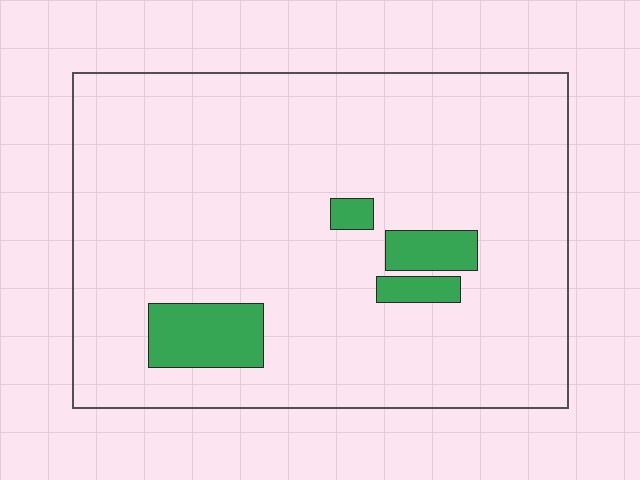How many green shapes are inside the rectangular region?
4.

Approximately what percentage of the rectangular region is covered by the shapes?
Approximately 10%.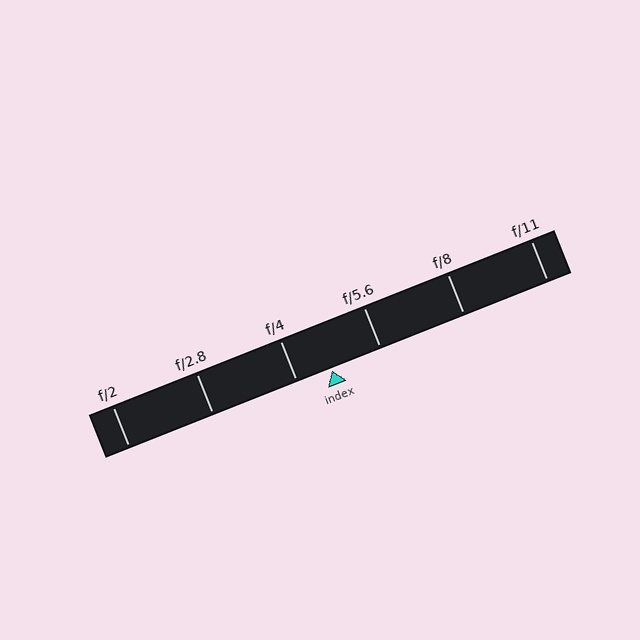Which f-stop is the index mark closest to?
The index mark is closest to f/4.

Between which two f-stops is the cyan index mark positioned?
The index mark is between f/4 and f/5.6.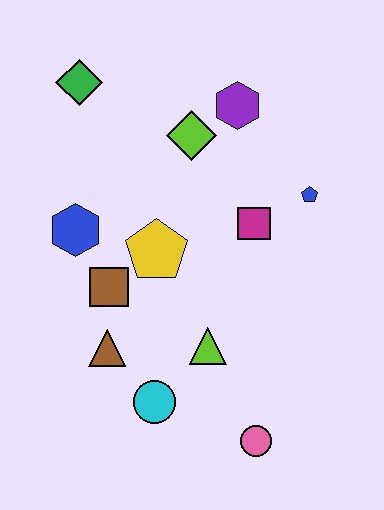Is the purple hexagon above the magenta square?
Yes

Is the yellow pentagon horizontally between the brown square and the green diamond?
No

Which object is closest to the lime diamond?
The purple hexagon is closest to the lime diamond.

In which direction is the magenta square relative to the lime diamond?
The magenta square is below the lime diamond.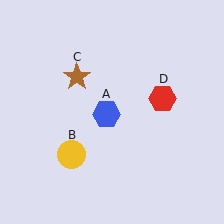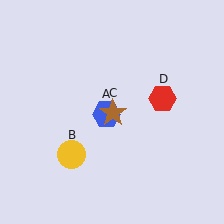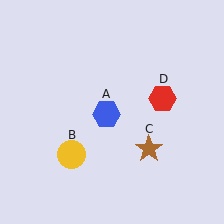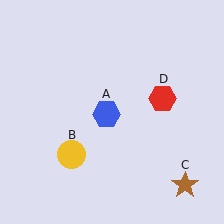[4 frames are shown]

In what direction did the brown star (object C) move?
The brown star (object C) moved down and to the right.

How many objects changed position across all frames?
1 object changed position: brown star (object C).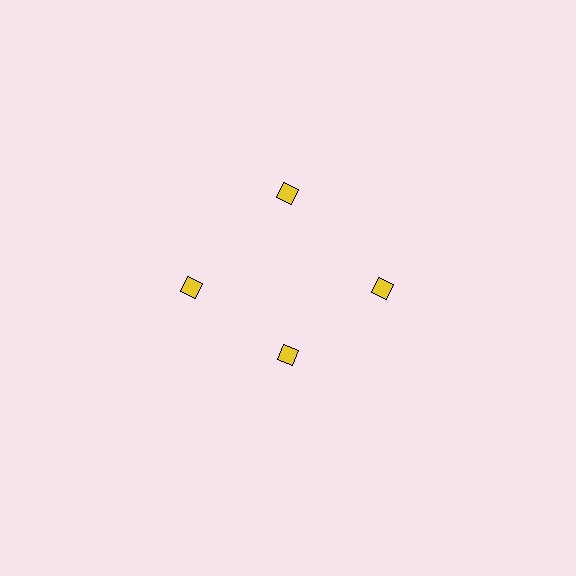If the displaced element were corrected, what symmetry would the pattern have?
It would have 4-fold rotational symmetry — the pattern would map onto itself every 90 degrees.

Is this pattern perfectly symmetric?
No. The 4 yellow diamonds are arranged in a ring, but one element near the 6 o'clock position is pulled inward toward the center, breaking the 4-fold rotational symmetry.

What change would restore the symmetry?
The symmetry would be restored by moving it outward, back onto the ring so that all 4 diamonds sit at equal angles and equal distance from the center.